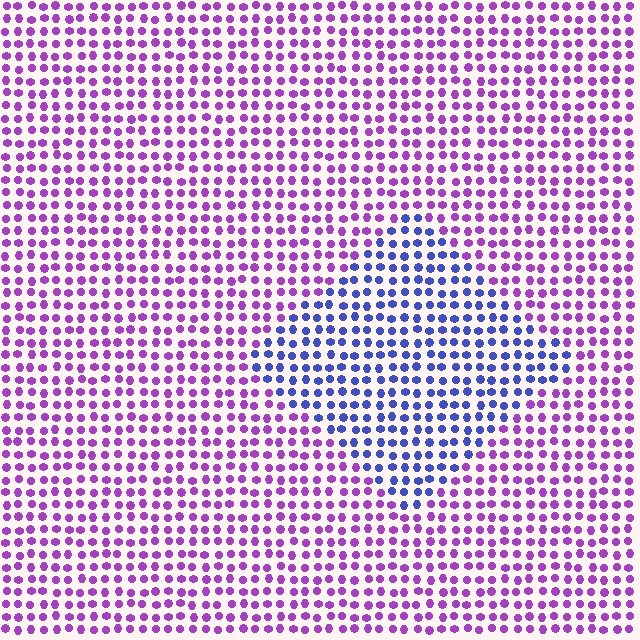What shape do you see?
I see a diamond.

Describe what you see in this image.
The image is filled with small purple elements in a uniform arrangement. A diamond-shaped region is visible where the elements are tinted to a slightly different hue, forming a subtle color boundary.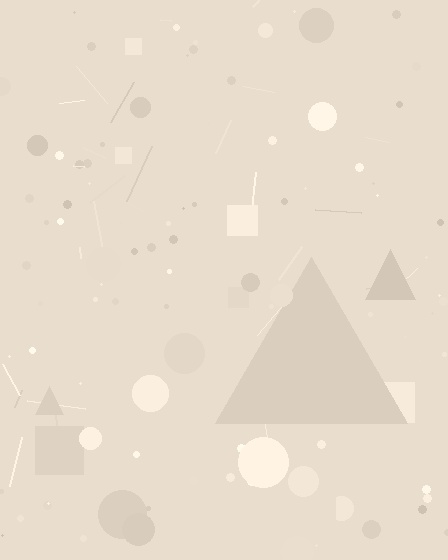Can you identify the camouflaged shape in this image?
The camouflaged shape is a triangle.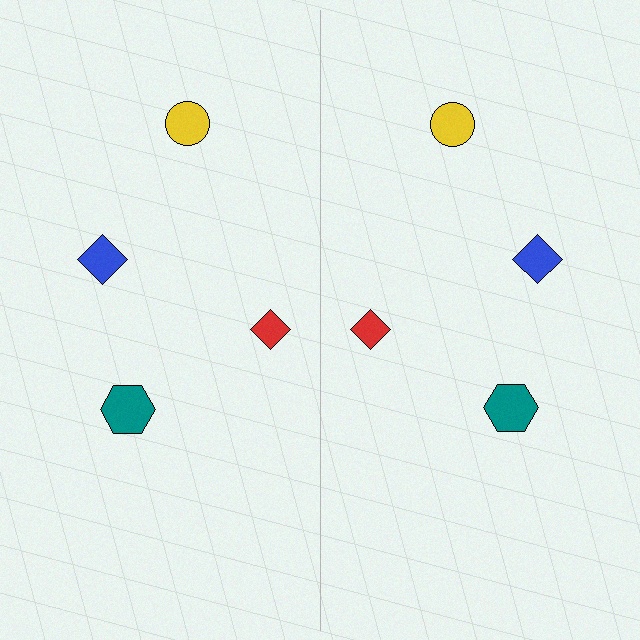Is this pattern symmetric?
Yes, this pattern has bilateral (reflection) symmetry.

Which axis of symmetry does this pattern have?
The pattern has a vertical axis of symmetry running through the center of the image.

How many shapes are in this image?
There are 8 shapes in this image.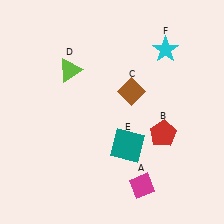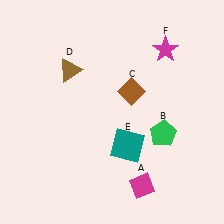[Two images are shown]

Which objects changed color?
B changed from red to green. D changed from lime to brown. F changed from cyan to magenta.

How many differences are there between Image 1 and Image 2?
There are 3 differences between the two images.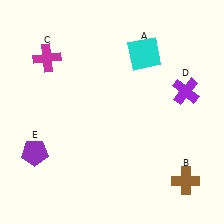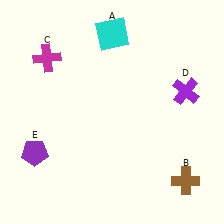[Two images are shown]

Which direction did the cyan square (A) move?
The cyan square (A) moved left.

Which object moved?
The cyan square (A) moved left.